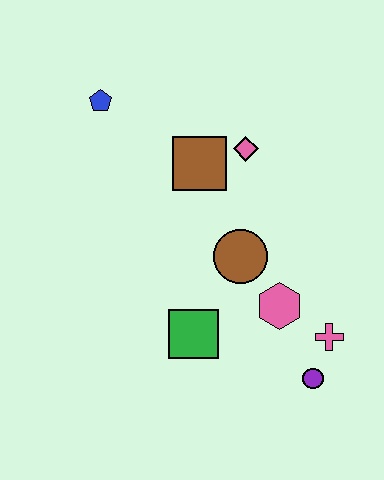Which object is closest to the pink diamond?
The brown square is closest to the pink diamond.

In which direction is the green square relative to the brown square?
The green square is below the brown square.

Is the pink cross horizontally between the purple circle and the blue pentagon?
No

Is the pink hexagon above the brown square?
No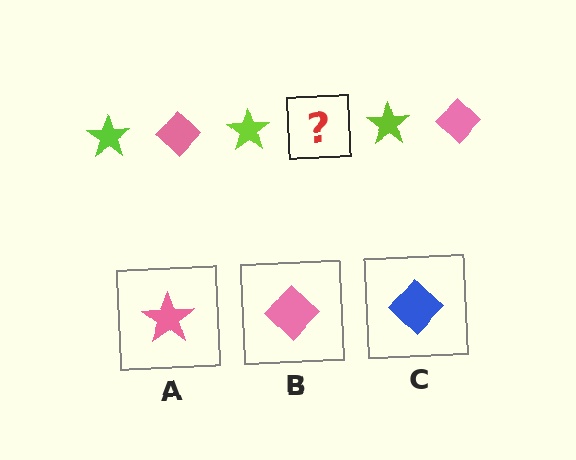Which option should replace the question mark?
Option B.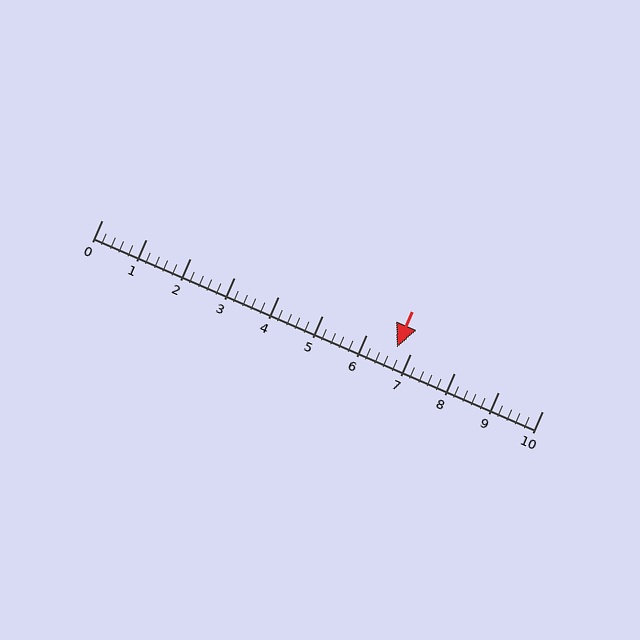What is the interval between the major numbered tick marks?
The major tick marks are spaced 1 units apart.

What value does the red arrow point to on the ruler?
The red arrow points to approximately 6.7.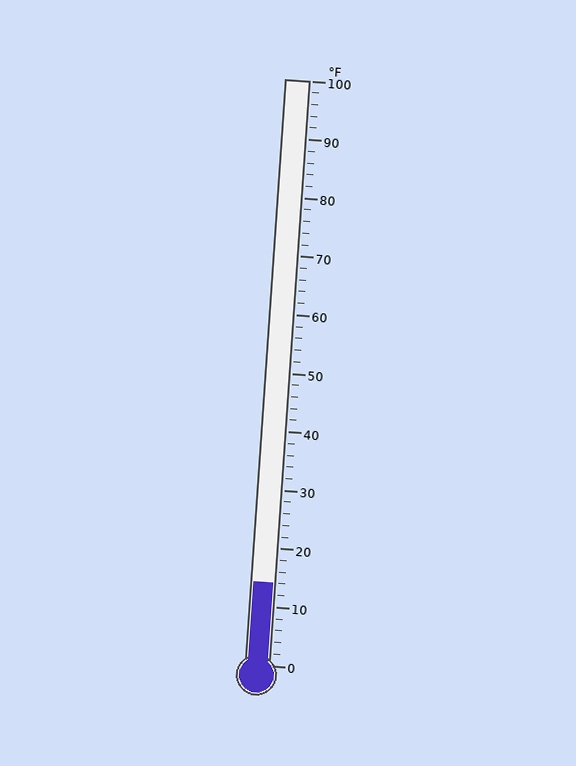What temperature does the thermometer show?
The thermometer shows approximately 14°F.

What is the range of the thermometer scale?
The thermometer scale ranges from 0°F to 100°F.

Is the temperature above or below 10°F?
The temperature is above 10°F.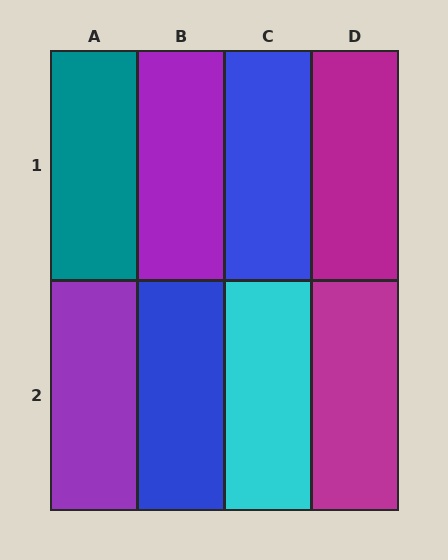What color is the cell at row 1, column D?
Magenta.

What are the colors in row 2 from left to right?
Purple, blue, cyan, magenta.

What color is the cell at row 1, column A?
Teal.